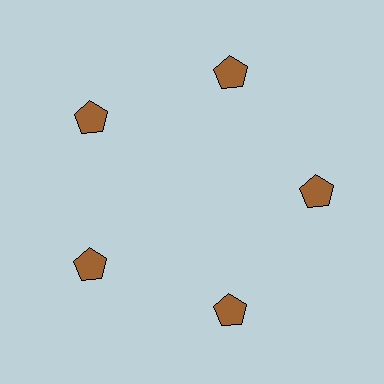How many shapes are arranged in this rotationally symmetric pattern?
There are 5 shapes, arranged in 5 groups of 1.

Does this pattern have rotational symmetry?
Yes, this pattern has 5-fold rotational symmetry. It looks the same after rotating 72 degrees around the center.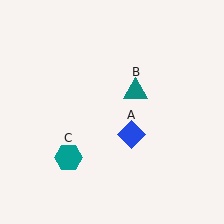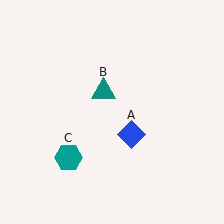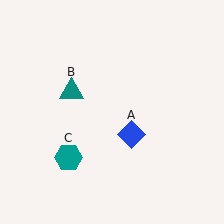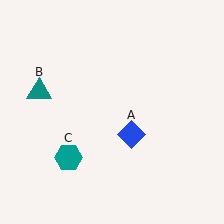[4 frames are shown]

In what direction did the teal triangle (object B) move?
The teal triangle (object B) moved left.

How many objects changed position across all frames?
1 object changed position: teal triangle (object B).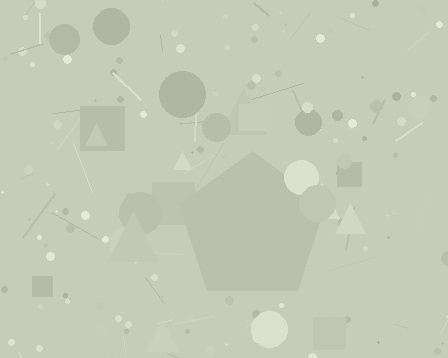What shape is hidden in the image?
A pentagon is hidden in the image.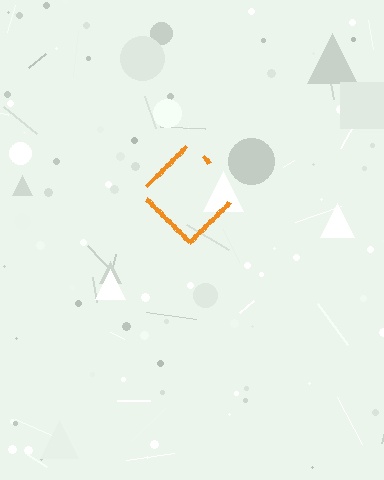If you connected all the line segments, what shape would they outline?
They would outline a diamond.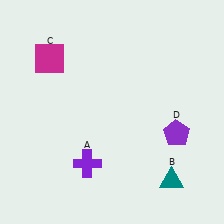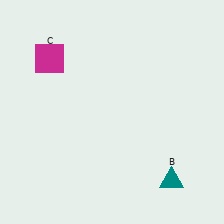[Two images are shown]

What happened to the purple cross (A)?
The purple cross (A) was removed in Image 2. It was in the bottom-left area of Image 1.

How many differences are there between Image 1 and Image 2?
There are 2 differences between the two images.